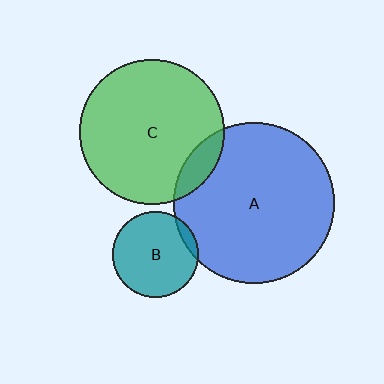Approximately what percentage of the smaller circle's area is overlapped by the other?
Approximately 10%.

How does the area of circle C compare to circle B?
Approximately 2.8 times.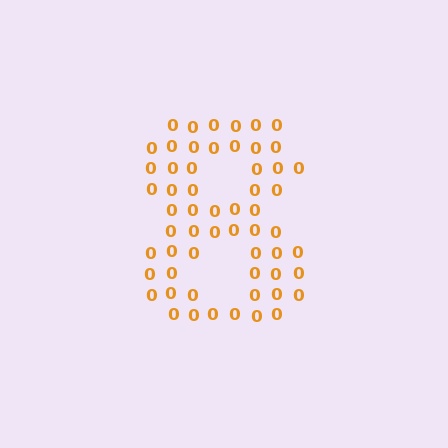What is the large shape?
The large shape is the digit 8.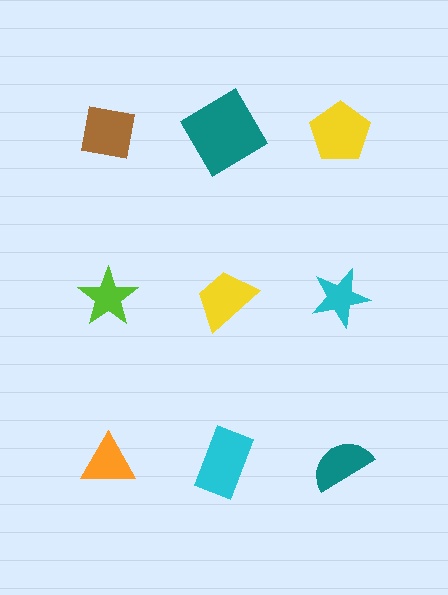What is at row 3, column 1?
An orange triangle.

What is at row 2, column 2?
A yellow trapezoid.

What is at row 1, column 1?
A brown square.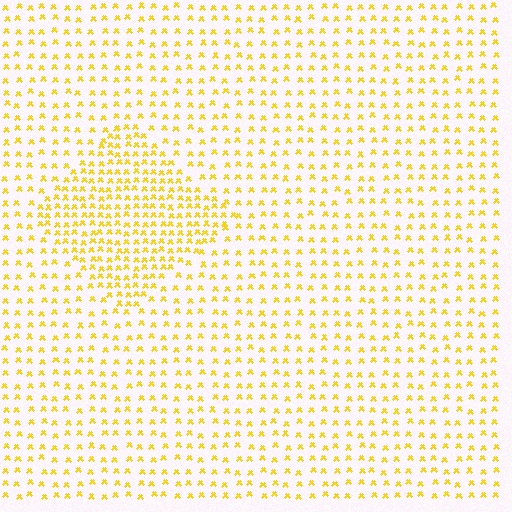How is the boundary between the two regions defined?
The boundary is defined by a change in element density (approximately 1.9x ratio). All elements are the same color, size, and shape.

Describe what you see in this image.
The image contains small yellow elements arranged at two different densities. A diamond-shaped region is visible where the elements are more densely packed than the surrounding area.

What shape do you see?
I see a diamond.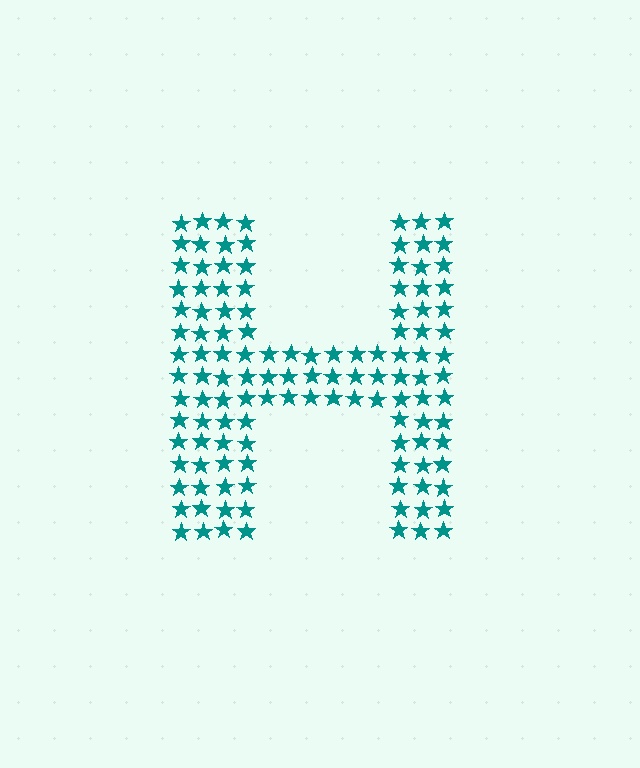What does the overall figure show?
The overall figure shows the letter H.